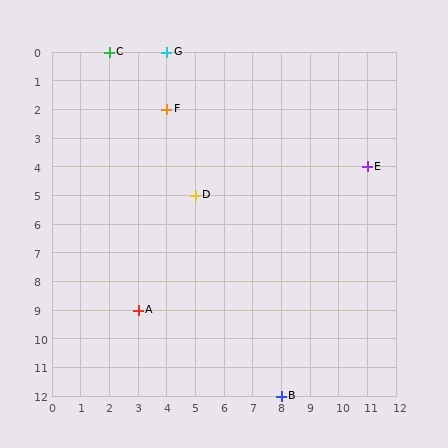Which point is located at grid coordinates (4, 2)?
Point F is at (4, 2).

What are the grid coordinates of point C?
Point C is at grid coordinates (2, 0).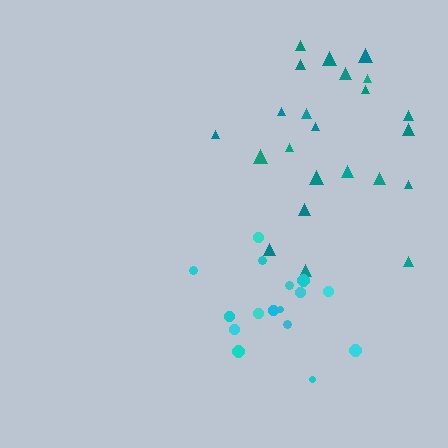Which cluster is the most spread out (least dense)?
Teal.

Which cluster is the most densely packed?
Cyan.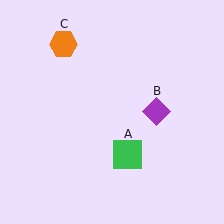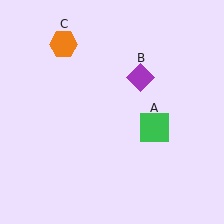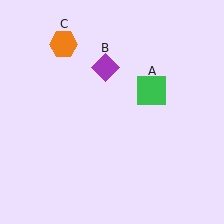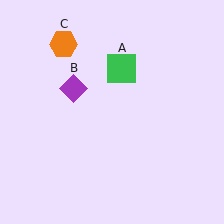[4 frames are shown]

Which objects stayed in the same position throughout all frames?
Orange hexagon (object C) remained stationary.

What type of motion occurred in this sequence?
The green square (object A), purple diamond (object B) rotated counterclockwise around the center of the scene.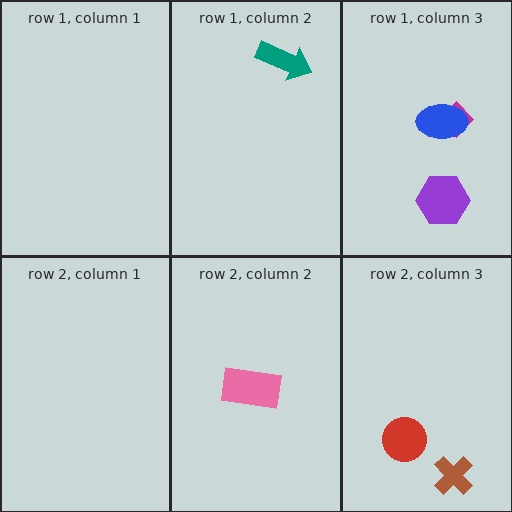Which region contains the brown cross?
The row 2, column 3 region.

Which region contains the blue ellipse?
The row 1, column 3 region.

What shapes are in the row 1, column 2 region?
The teal arrow.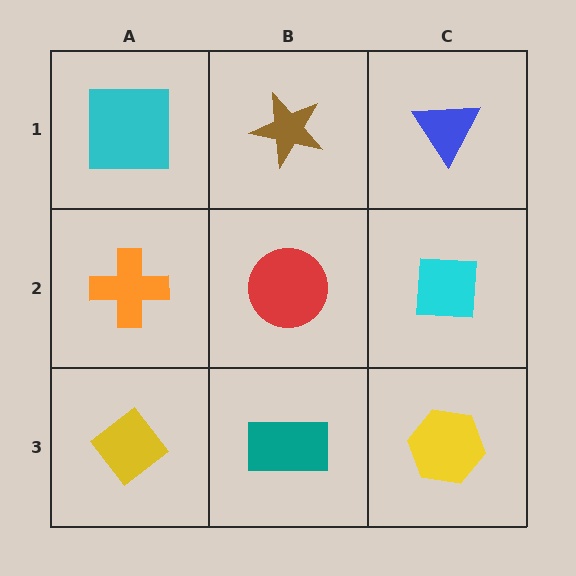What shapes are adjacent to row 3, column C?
A cyan square (row 2, column C), a teal rectangle (row 3, column B).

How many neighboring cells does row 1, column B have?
3.